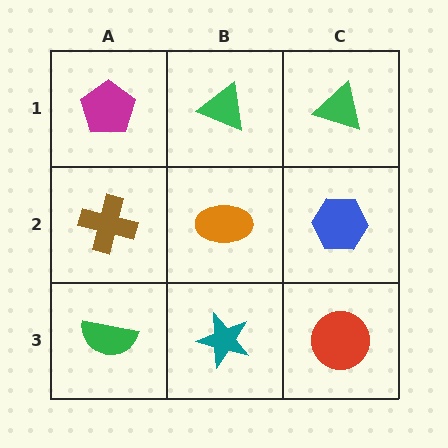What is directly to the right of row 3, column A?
A teal star.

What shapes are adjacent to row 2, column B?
A green triangle (row 1, column B), a teal star (row 3, column B), a brown cross (row 2, column A), a blue hexagon (row 2, column C).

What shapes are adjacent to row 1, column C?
A blue hexagon (row 2, column C), a green triangle (row 1, column B).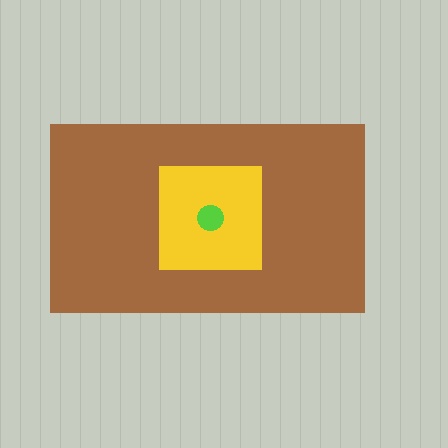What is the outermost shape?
The brown rectangle.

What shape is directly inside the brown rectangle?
The yellow square.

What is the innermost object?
The lime circle.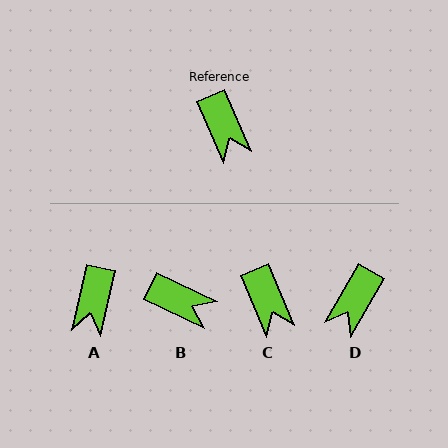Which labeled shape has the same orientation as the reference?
C.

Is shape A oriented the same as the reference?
No, it is off by about 36 degrees.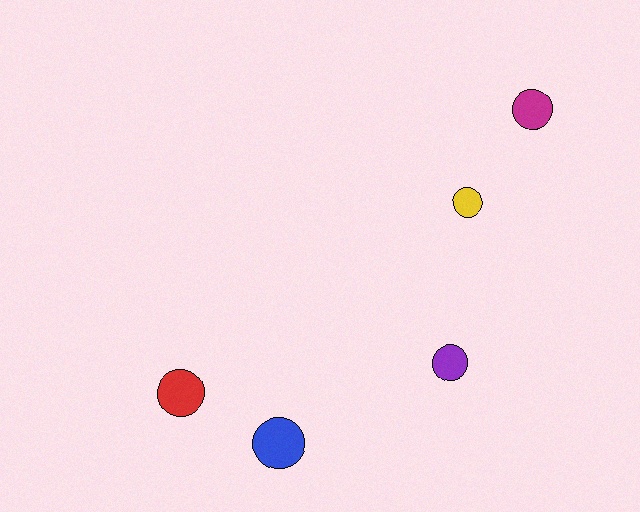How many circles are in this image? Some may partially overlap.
There are 5 circles.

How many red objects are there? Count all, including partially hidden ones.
There is 1 red object.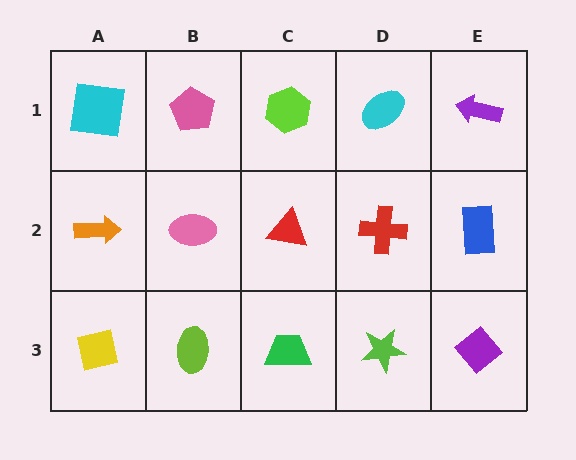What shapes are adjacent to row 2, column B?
A pink pentagon (row 1, column B), a lime ellipse (row 3, column B), an orange arrow (row 2, column A), a red triangle (row 2, column C).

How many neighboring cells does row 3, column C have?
3.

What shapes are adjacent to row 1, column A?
An orange arrow (row 2, column A), a pink pentagon (row 1, column B).